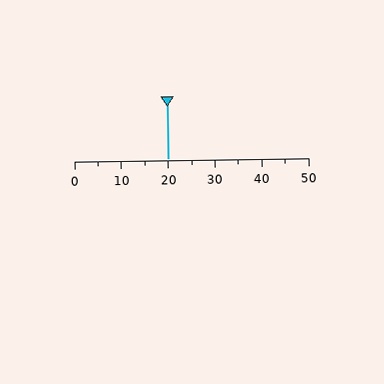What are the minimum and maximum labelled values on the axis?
The axis runs from 0 to 50.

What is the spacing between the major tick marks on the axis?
The major ticks are spaced 10 apart.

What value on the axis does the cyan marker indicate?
The marker indicates approximately 20.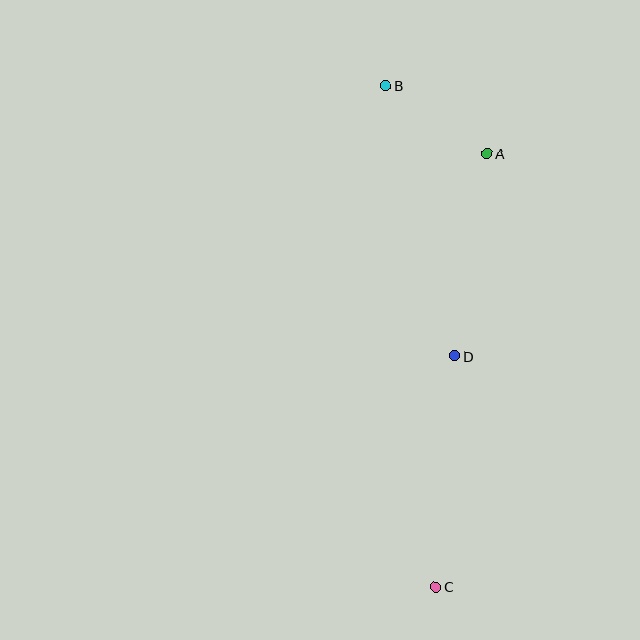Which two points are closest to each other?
Points A and B are closest to each other.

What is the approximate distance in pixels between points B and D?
The distance between B and D is approximately 279 pixels.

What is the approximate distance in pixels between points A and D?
The distance between A and D is approximately 205 pixels.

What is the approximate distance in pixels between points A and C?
The distance between A and C is approximately 436 pixels.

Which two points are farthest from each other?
Points B and C are farthest from each other.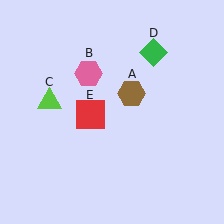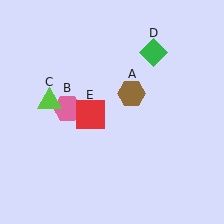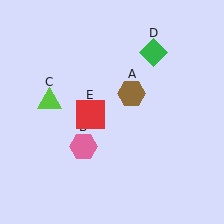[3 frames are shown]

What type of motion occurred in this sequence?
The pink hexagon (object B) rotated counterclockwise around the center of the scene.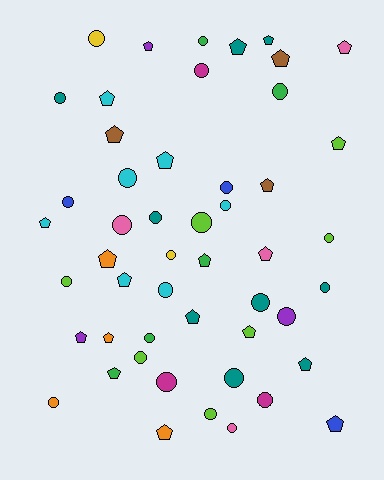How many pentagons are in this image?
There are 23 pentagons.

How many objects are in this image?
There are 50 objects.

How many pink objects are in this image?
There are 4 pink objects.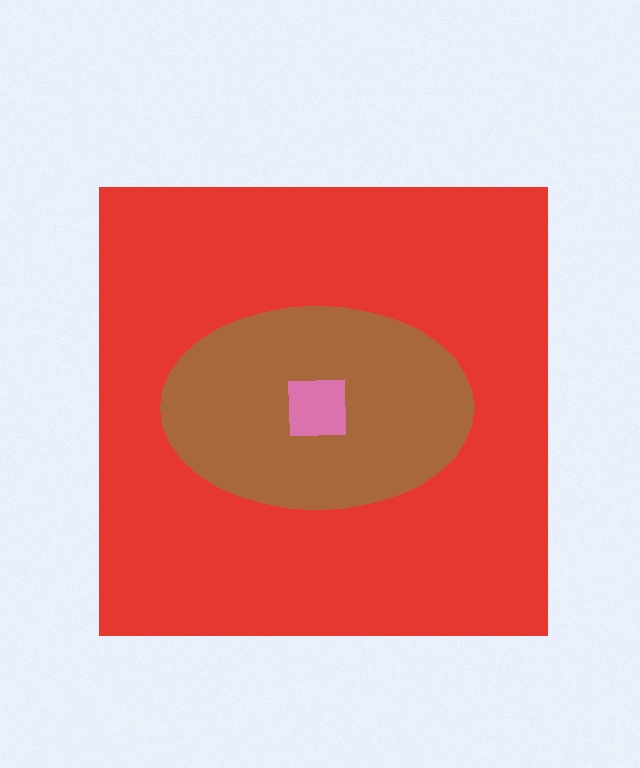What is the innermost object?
The pink square.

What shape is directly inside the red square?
The brown ellipse.